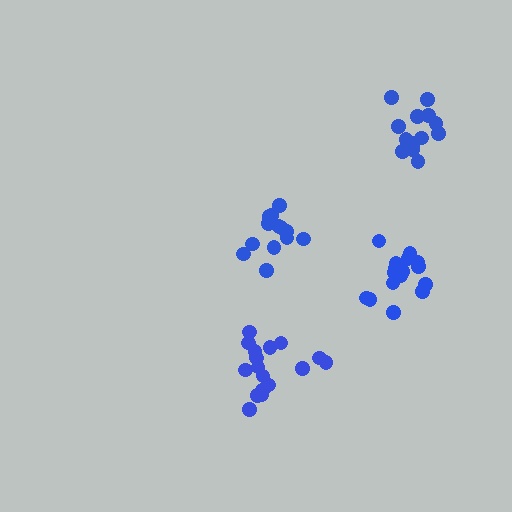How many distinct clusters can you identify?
There are 4 distinct clusters.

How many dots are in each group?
Group 1: 18 dots, Group 2: 17 dots, Group 3: 13 dots, Group 4: 13 dots (61 total).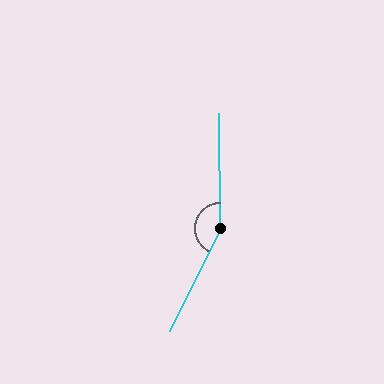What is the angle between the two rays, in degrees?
Approximately 153 degrees.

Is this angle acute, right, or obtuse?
It is obtuse.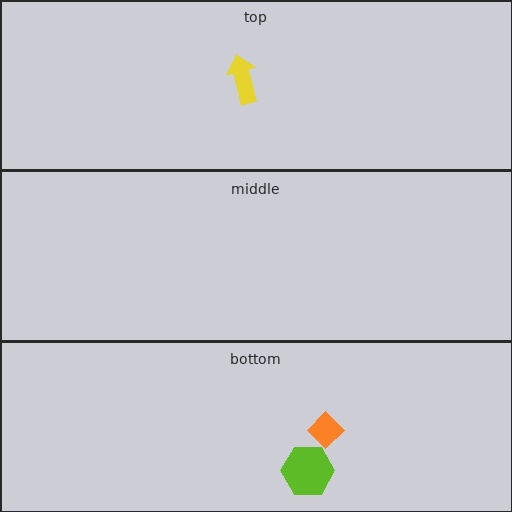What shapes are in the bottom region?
The orange diamond, the lime hexagon.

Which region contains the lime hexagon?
The bottom region.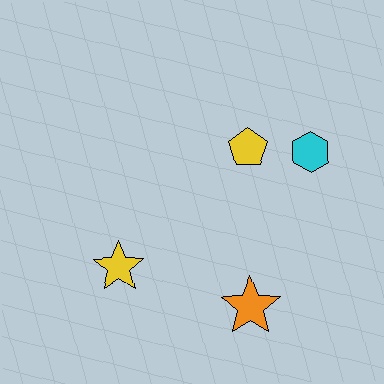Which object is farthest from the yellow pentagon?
The yellow star is farthest from the yellow pentagon.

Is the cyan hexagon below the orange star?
No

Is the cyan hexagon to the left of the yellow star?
No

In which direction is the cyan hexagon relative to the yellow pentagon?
The cyan hexagon is to the right of the yellow pentagon.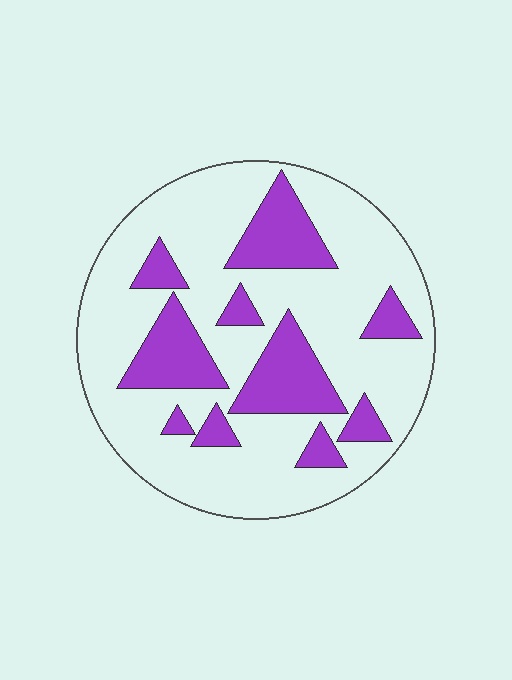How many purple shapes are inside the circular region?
10.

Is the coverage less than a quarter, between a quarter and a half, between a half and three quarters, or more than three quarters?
Between a quarter and a half.